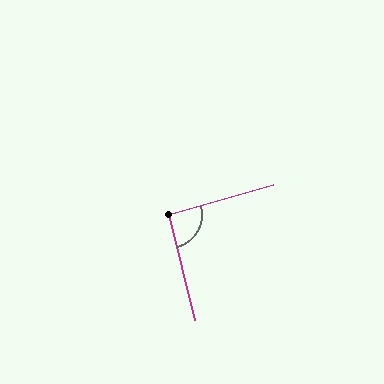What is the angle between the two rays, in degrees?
Approximately 92 degrees.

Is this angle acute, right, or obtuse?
It is approximately a right angle.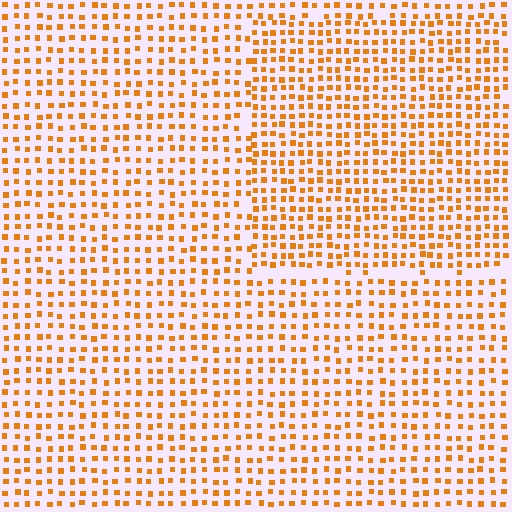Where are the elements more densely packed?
The elements are more densely packed inside the rectangle boundary.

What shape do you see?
I see a rectangle.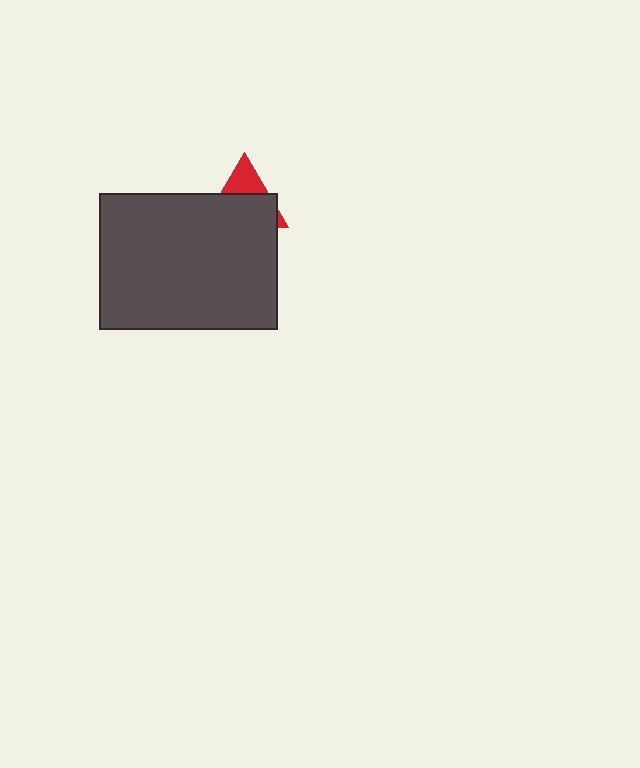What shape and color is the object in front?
The object in front is a dark gray rectangle.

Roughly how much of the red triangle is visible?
A small part of it is visible (roughly 34%).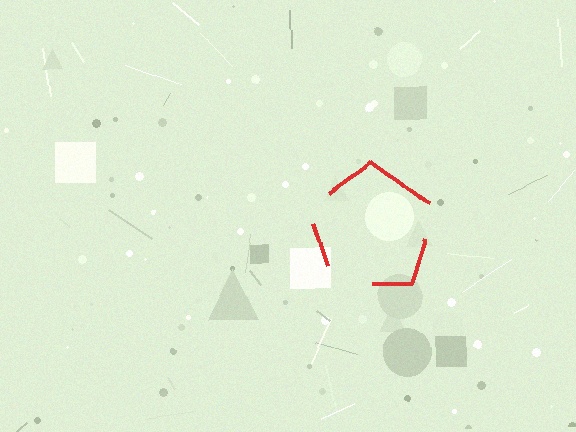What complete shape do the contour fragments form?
The contour fragments form a pentagon.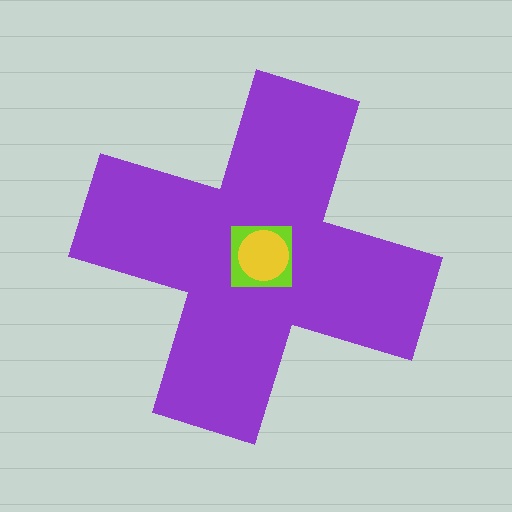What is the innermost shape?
The yellow circle.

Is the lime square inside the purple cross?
Yes.